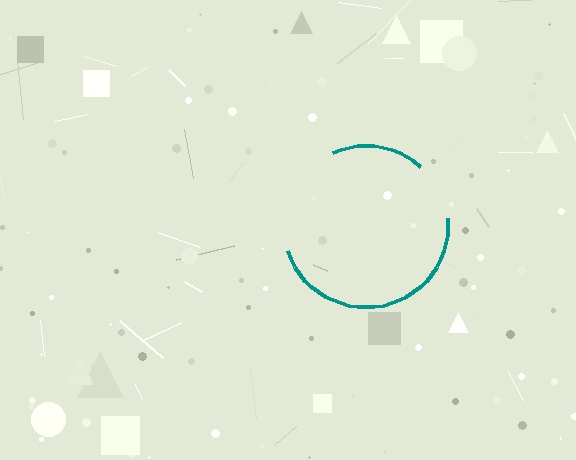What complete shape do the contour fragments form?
The contour fragments form a circle.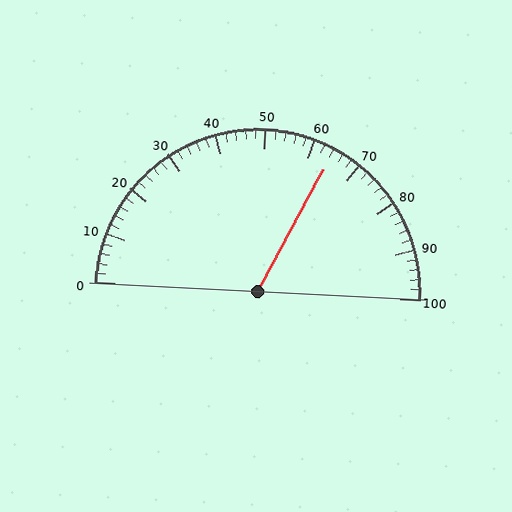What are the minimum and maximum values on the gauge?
The gauge ranges from 0 to 100.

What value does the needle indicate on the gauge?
The needle indicates approximately 64.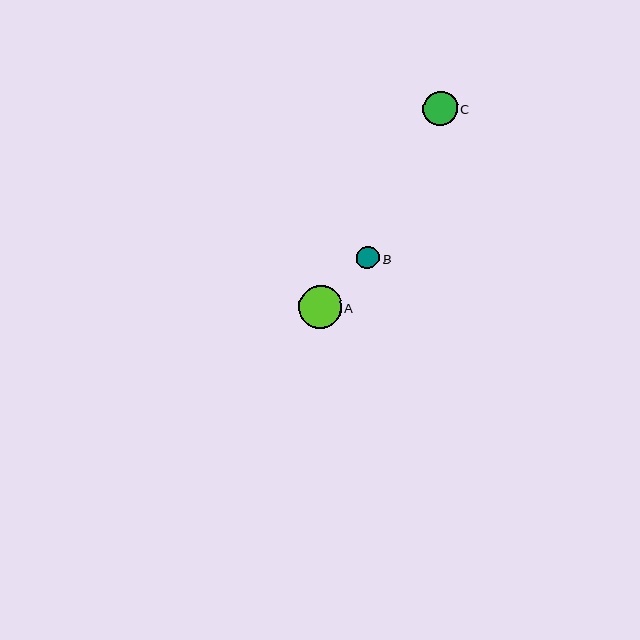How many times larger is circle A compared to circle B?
Circle A is approximately 1.9 times the size of circle B.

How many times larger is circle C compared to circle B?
Circle C is approximately 1.5 times the size of circle B.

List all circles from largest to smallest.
From largest to smallest: A, C, B.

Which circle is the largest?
Circle A is the largest with a size of approximately 43 pixels.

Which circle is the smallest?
Circle B is the smallest with a size of approximately 23 pixels.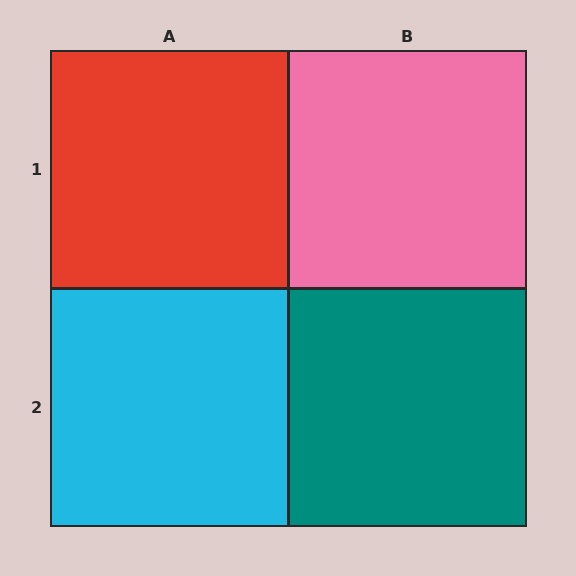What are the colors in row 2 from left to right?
Cyan, teal.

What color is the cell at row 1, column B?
Pink.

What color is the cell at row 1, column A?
Red.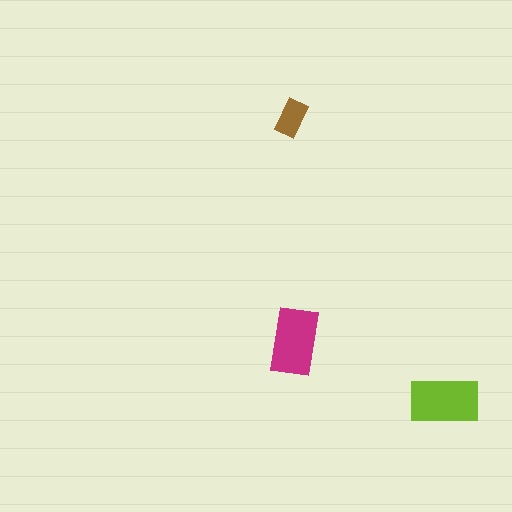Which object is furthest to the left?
The brown rectangle is leftmost.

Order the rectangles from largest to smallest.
the lime one, the magenta one, the brown one.